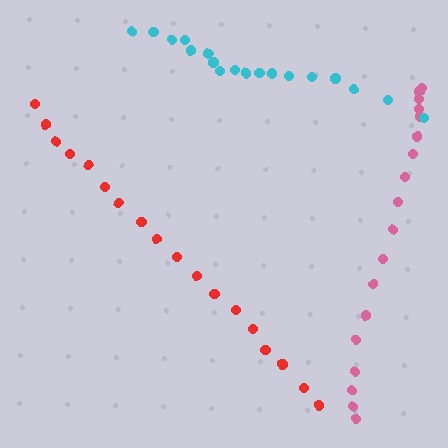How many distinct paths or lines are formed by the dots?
There are 3 distinct paths.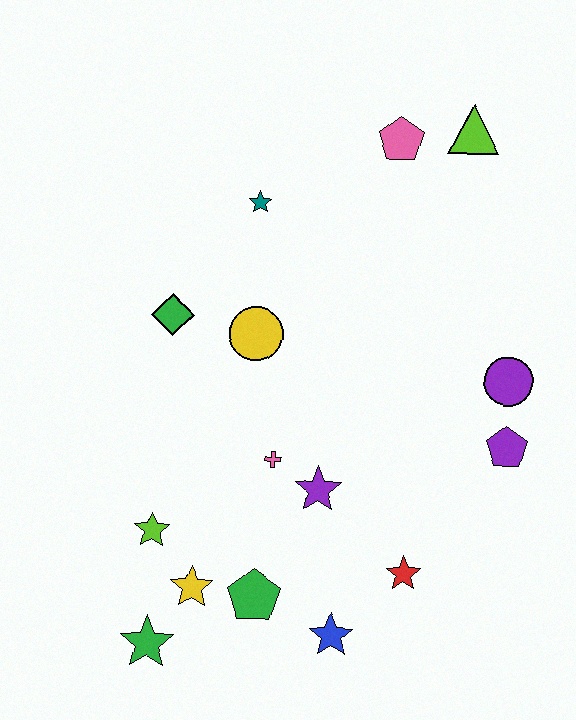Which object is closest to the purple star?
The pink cross is closest to the purple star.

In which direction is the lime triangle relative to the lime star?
The lime triangle is above the lime star.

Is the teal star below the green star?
No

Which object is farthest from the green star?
The lime triangle is farthest from the green star.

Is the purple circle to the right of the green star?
Yes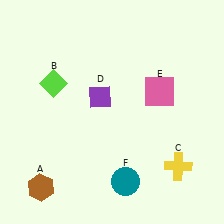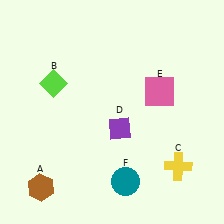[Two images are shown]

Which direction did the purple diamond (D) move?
The purple diamond (D) moved down.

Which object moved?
The purple diamond (D) moved down.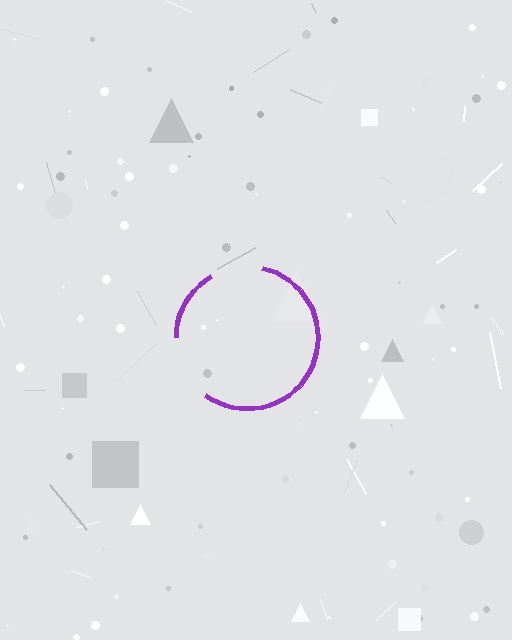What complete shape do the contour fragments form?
The contour fragments form a circle.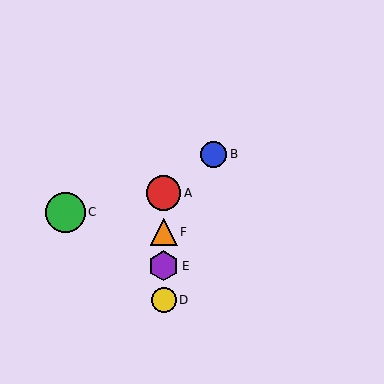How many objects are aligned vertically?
4 objects (A, D, E, F) are aligned vertically.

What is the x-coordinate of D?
Object D is at x≈164.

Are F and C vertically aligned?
No, F is at x≈164 and C is at x≈65.